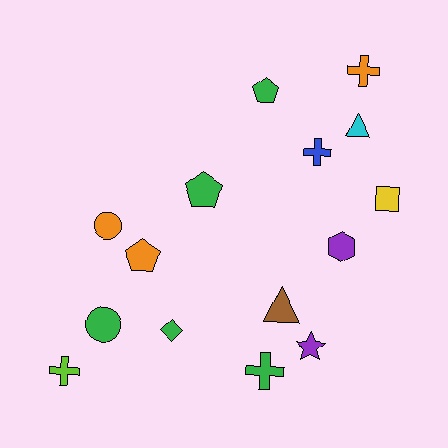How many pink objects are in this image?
There are no pink objects.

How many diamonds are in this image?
There is 1 diamond.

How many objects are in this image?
There are 15 objects.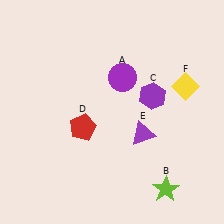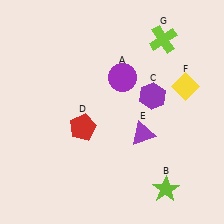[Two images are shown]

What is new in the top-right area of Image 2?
A lime cross (G) was added in the top-right area of Image 2.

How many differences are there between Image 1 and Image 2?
There is 1 difference between the two images.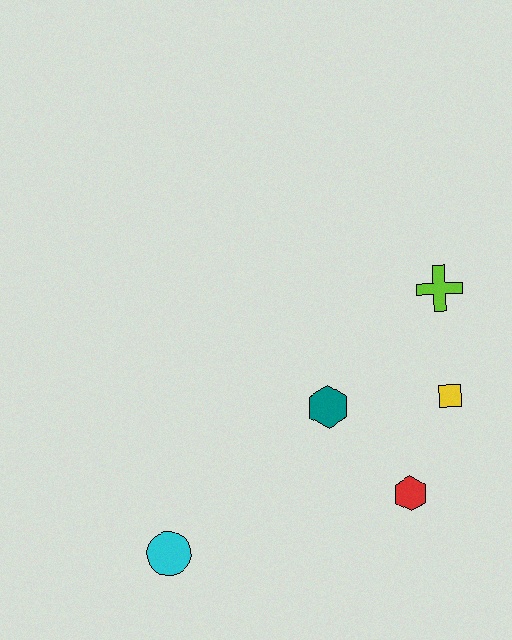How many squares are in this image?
There is 1 square.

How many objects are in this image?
There are 5 objects.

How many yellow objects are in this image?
There is 1 yellow object.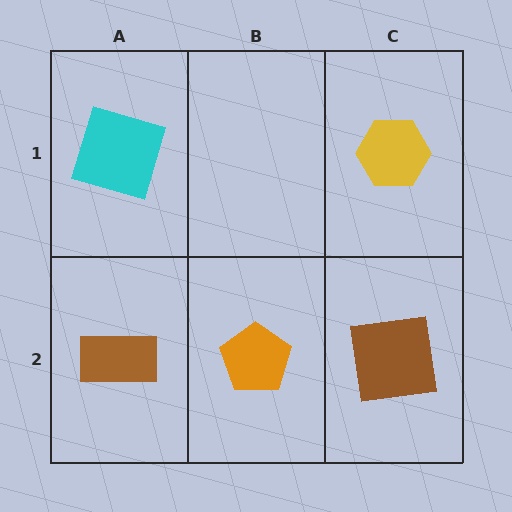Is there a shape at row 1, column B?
No, that cell is empty.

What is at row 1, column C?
A yellow hexagon.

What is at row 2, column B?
An orange pentagon.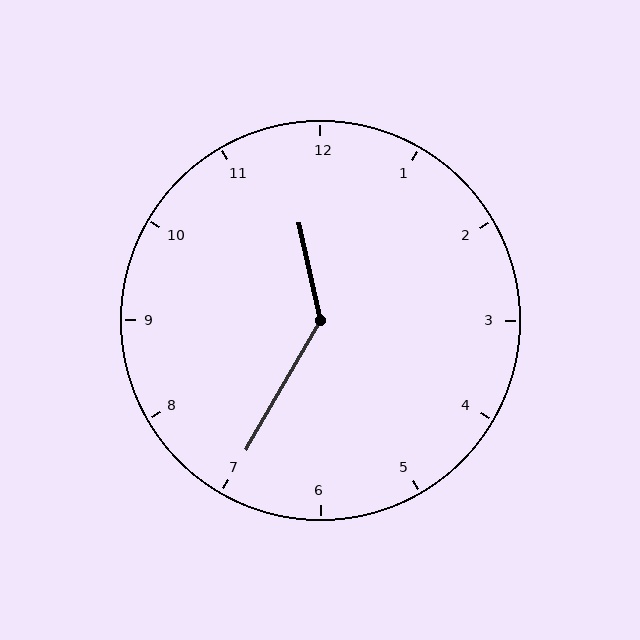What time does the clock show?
11:35.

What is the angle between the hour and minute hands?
Approximately 138 degrees.